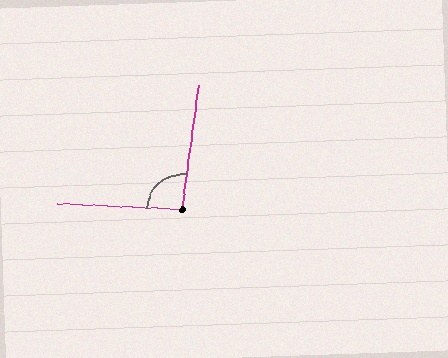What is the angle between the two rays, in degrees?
Approximately 95 degrees.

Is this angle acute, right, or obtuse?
It is approximately a right angle.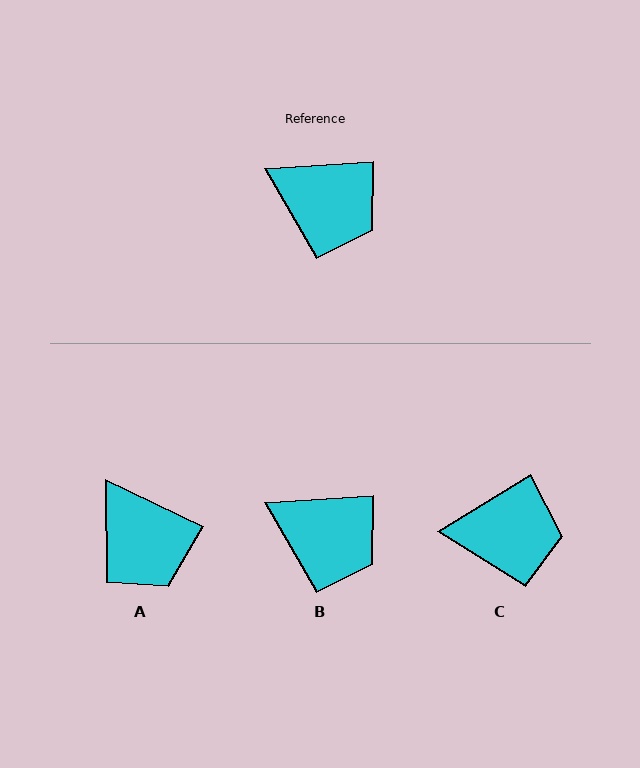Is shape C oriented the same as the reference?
No, it is off by about 27 degrees.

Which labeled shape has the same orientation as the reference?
B.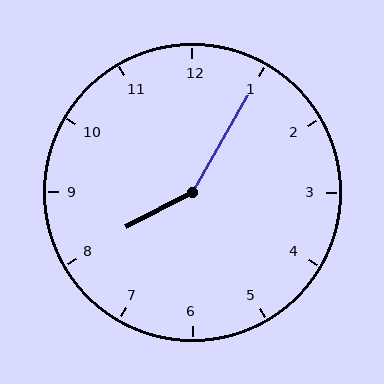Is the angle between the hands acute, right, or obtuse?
It is obtuse.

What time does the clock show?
8:05.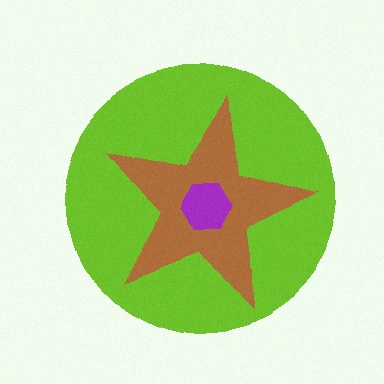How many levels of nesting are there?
3.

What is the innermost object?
The purple hexagon.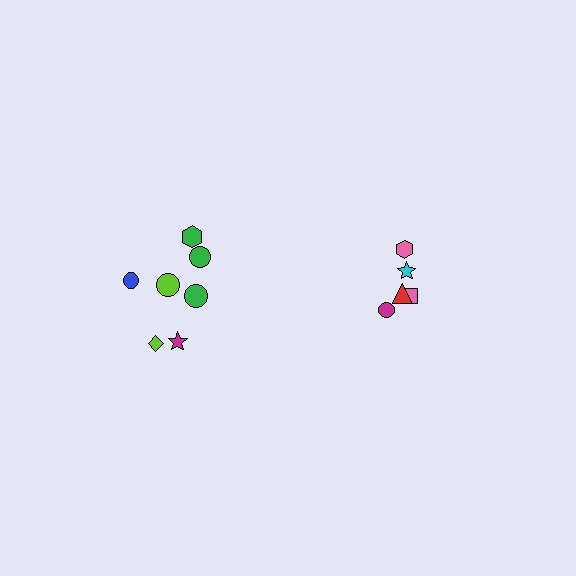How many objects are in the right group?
There are 5 objects.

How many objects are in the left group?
There are 7 objects.